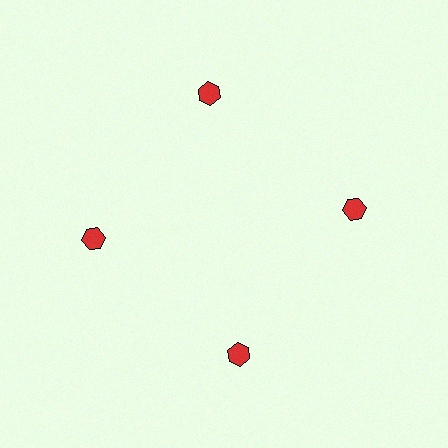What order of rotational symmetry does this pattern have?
This pattern has 4-fold rotational symmetry.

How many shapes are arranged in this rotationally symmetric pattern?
There are 4 shapes, arranged in 4 groups of 1.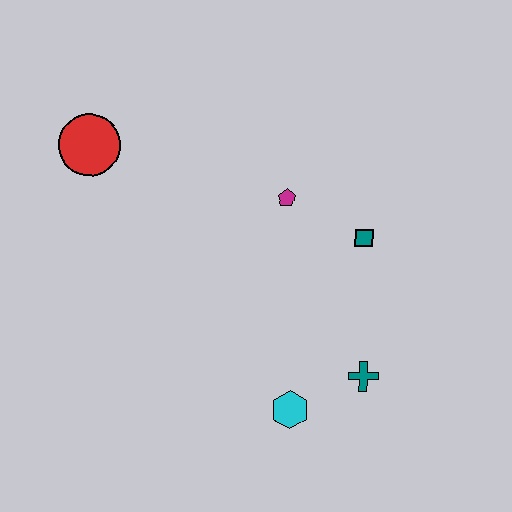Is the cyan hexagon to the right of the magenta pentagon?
Yes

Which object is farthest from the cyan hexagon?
The red circle is farthest from the cyan hexagon.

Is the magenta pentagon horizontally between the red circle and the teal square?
Yes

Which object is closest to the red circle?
The magenta pentagon is closest to the red circle.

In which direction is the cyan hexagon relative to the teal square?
The cyan hexagon is below the teal square.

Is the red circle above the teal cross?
Yes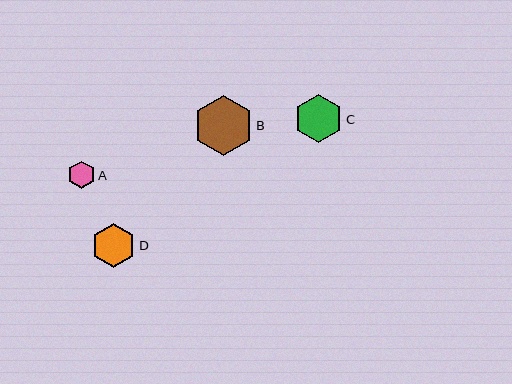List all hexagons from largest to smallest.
From largest to smallest: B, C, D, A.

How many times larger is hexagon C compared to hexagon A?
Hexagon C is approximately 1.8 times the size of hexagon A.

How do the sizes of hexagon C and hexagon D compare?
Hexagon C and hexagon D are approximately the same size.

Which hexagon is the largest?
Hexagon B is the largest with a size of approximately 60 pixels.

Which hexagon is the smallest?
Hexagon A is the smallest with a size of approximately 27 pixels.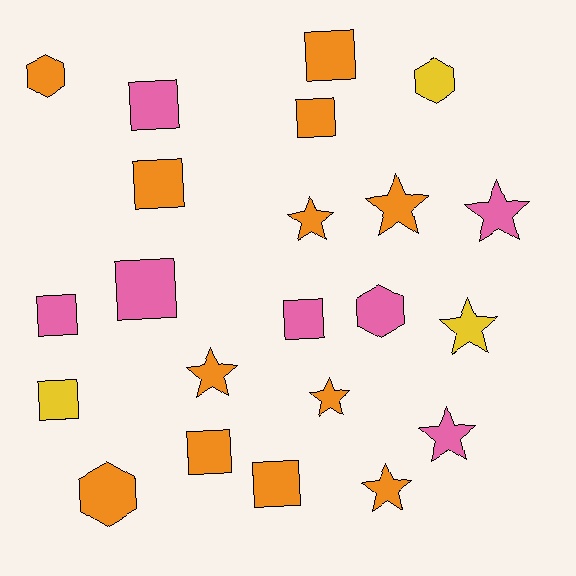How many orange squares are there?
There are 5 orange squares.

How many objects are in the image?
There are 22 objects.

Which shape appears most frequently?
Square, with 10 objects.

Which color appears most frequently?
Orange, with 12 objects.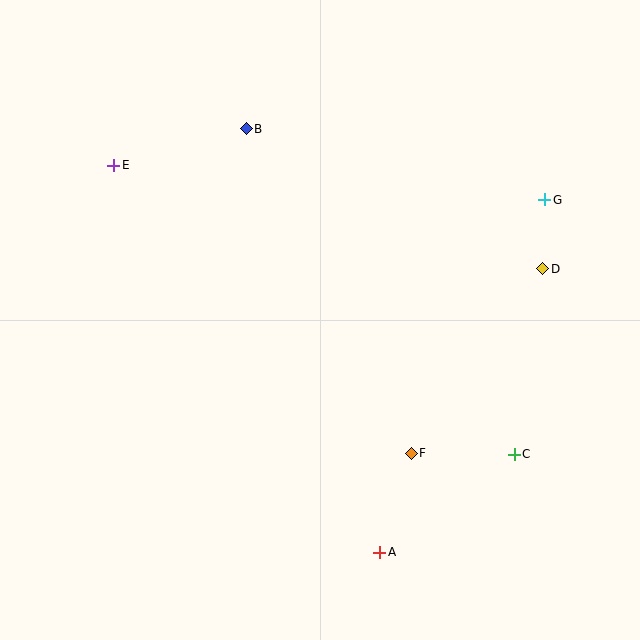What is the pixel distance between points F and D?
The distance between F and D is 226 pixels.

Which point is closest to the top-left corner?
Point E is closest to the top-left corner.